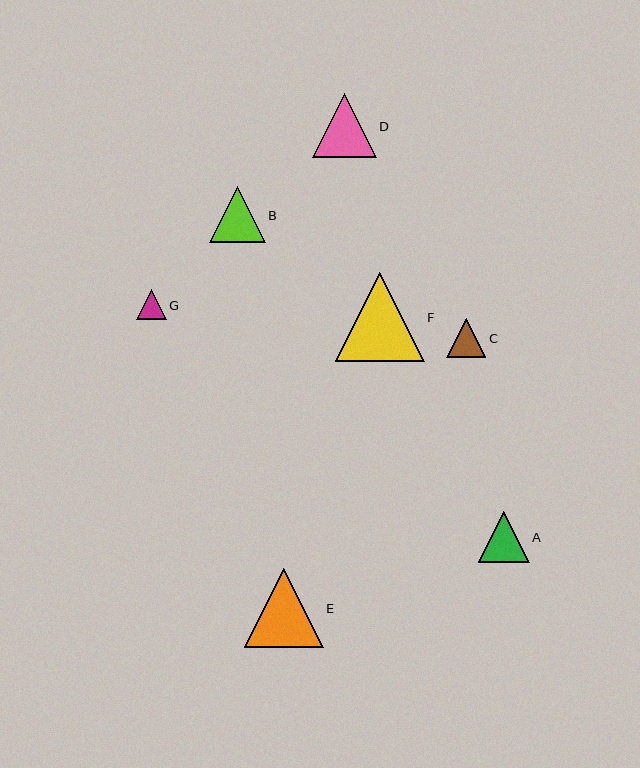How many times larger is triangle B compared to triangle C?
Triangle B is approximately 1.4 times the size of triangle C.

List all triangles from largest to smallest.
From largest to smallest: F, E, D, B, A, C, G.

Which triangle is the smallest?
Triangle G is the smallest with a size of approximately 30 pixels.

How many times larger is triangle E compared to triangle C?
Triangle E is approximately 2.0 times the size of triangle C.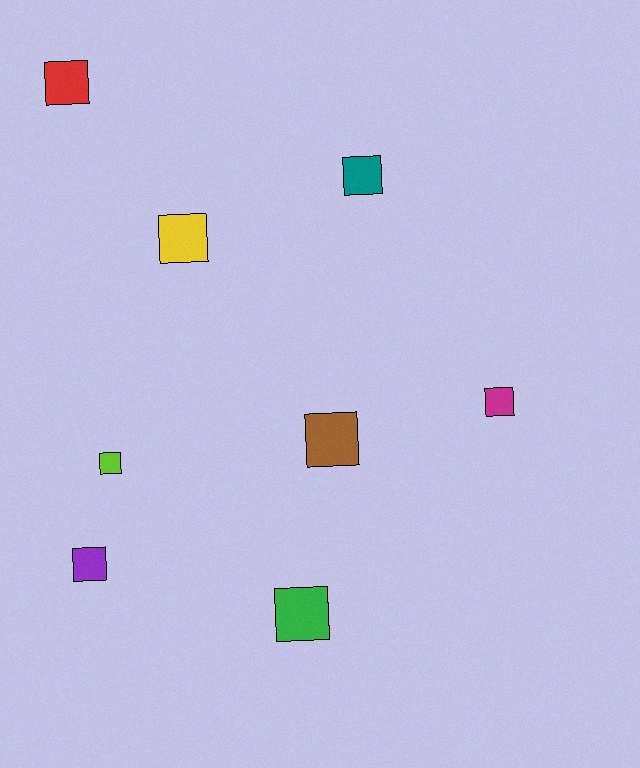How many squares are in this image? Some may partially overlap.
There are 8 squares.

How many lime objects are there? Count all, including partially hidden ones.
There is 1 lime object.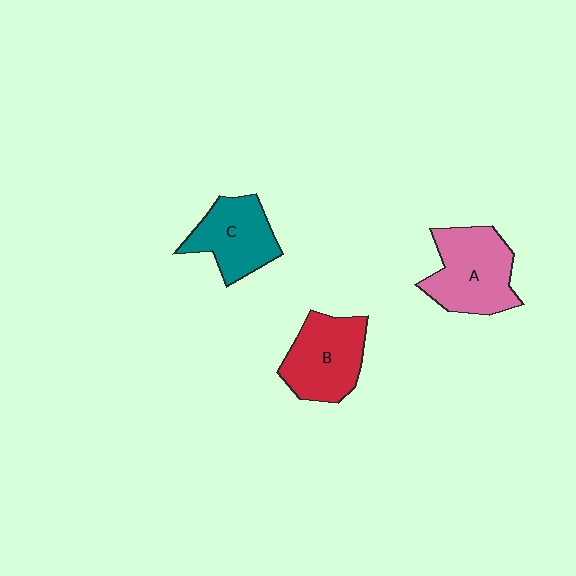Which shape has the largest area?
Shape A (pink).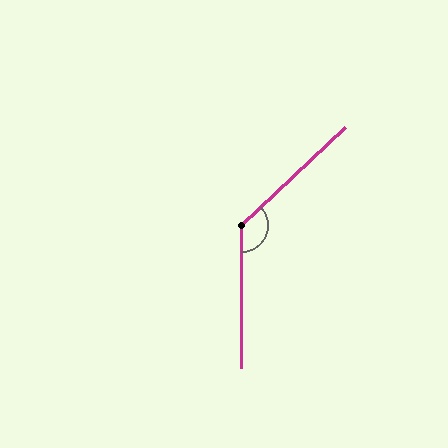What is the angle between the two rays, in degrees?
Approximately 133 degrees.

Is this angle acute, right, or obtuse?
It is obtuse.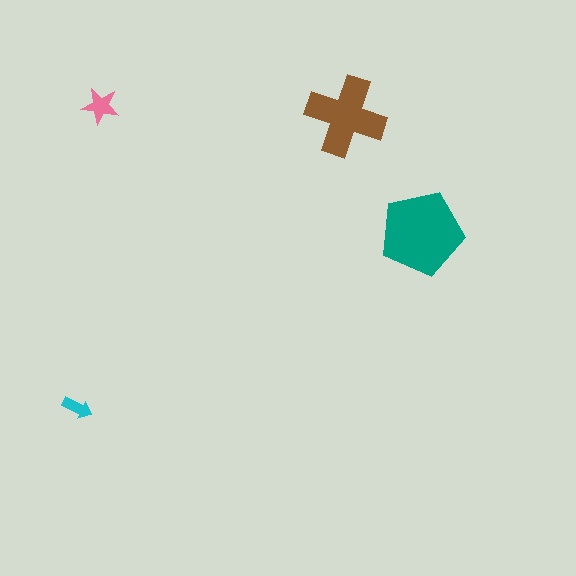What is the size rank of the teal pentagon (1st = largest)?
1st.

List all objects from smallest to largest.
The cyan arrow, the pink star, the brown cross, the teal pentagon.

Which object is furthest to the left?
The cyan arrow is leftmost.